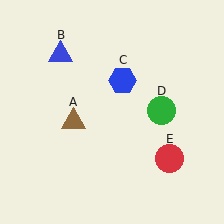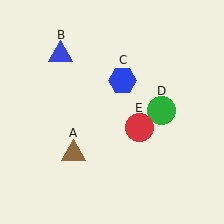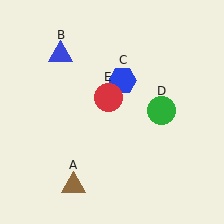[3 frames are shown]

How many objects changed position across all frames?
2 objects changed position: brown triangle (object A), red circle (object E).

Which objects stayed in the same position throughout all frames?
Blue triangle (object B) and blue hexagon (object C) and green circle (object D) remained stationary.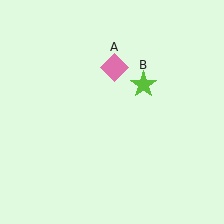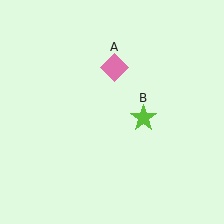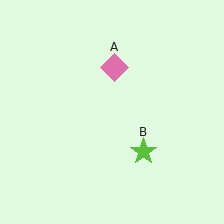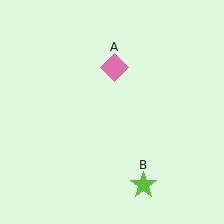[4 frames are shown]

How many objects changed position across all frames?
1 object changed position: lime star (object B).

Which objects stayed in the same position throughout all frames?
Pink diamond (object A) remained stationary.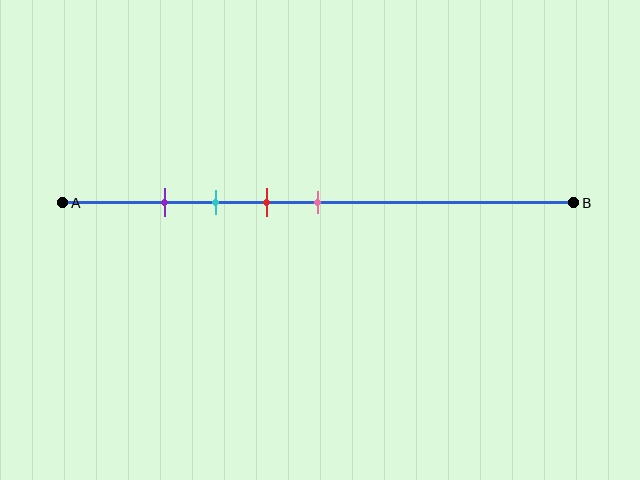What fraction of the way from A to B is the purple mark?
The purple mark is approximately 20% (0.2) of the way from A to B.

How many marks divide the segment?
There are 4 marks dividing the segment.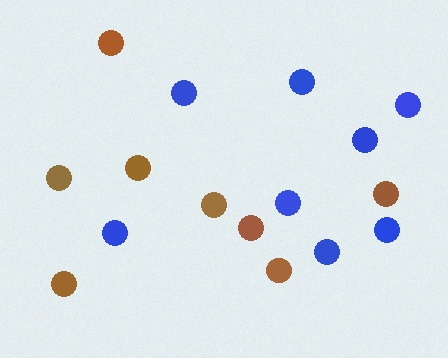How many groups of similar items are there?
There are 2 groups: one group of brown circles (8) and one group of blue circles (8).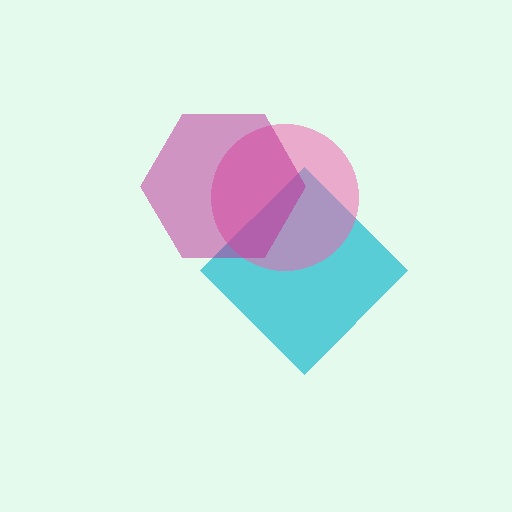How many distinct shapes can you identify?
There are 3 distinct shapes: a cyan diamond, a pink circle, a magenta hexagon.